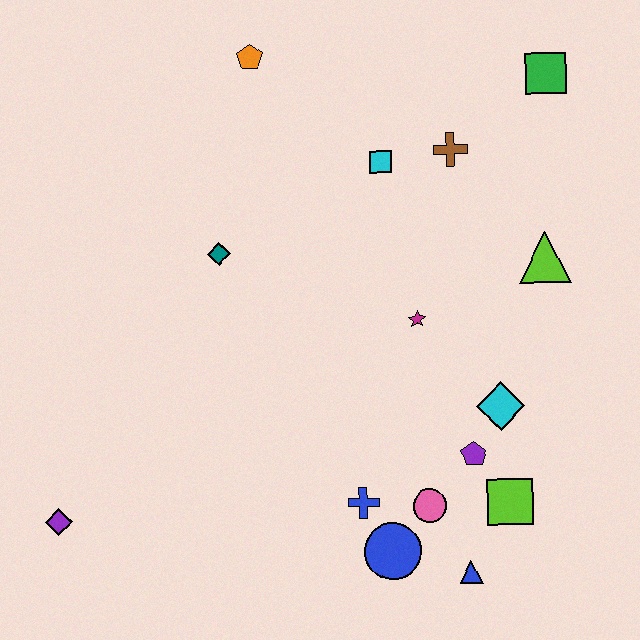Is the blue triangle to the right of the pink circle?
Yes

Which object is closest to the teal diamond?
The cyan square is closest to the teal diamond.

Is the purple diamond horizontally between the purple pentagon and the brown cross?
No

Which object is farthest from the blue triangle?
The orange pentagon is farthest from the blue triangle.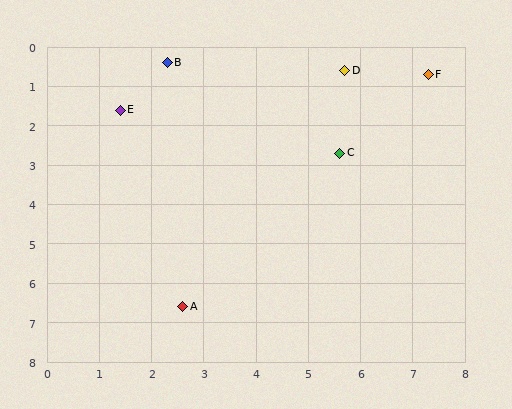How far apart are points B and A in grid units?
Points B and A are about 6.2 grid units apart.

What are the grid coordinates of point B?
Point B is at approximately (2.3, 0.4).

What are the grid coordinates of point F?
Point F is at approximately (7.3, 0.7).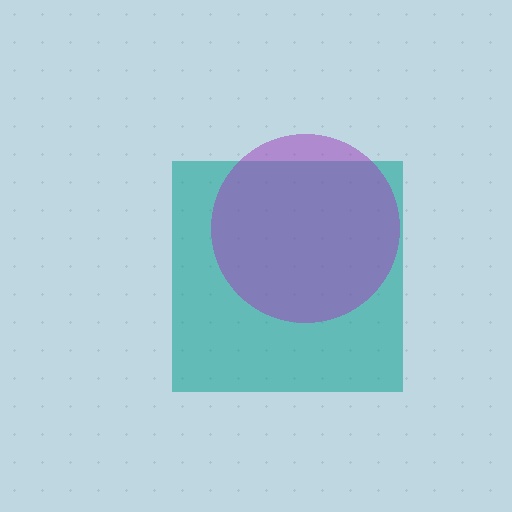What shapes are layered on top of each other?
The layered shapes are: a teal square, a purple circle.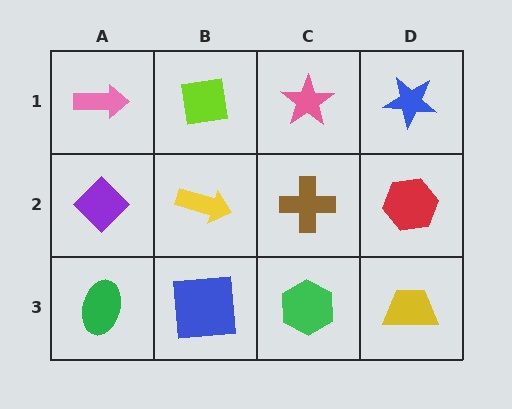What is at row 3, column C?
A green hexagon.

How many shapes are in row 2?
4 shapes.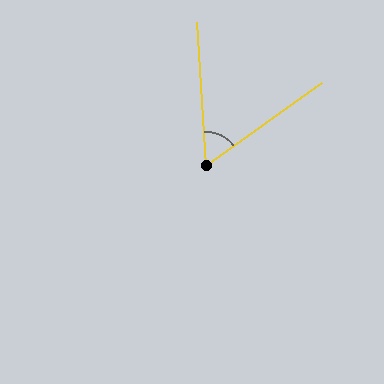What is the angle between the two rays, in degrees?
Approximately 58 degrees.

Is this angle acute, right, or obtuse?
It is acute.